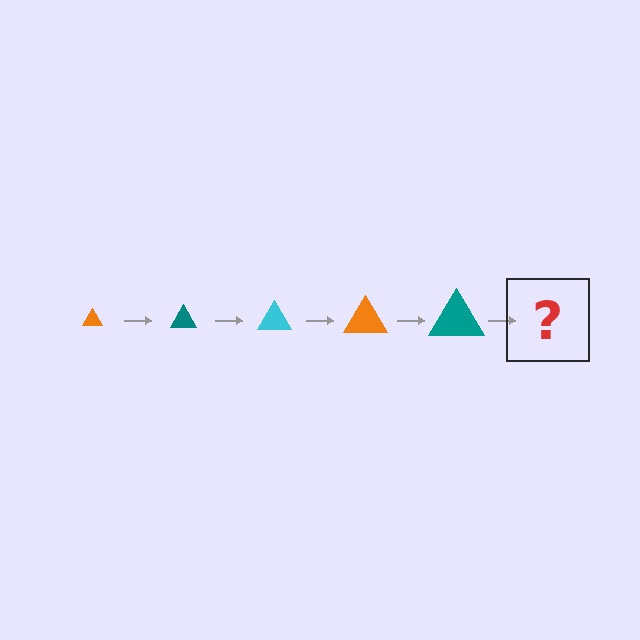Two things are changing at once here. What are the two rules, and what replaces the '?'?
The two rules are that the triangle grows larger each step and the color cycles through orange, teal, and cyan. The '?' should be a cyan triangle, larger than the previous one.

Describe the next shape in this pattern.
It should be a cyan triangle, larger than the previous one.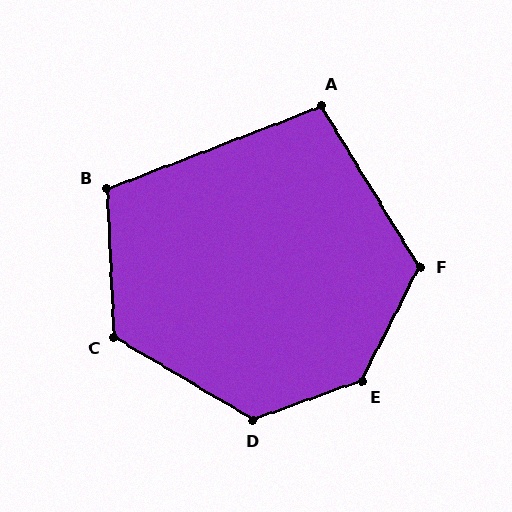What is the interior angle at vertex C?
Approximately 123 degrees (obtuse).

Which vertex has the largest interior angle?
E, at approximately 136 degrees.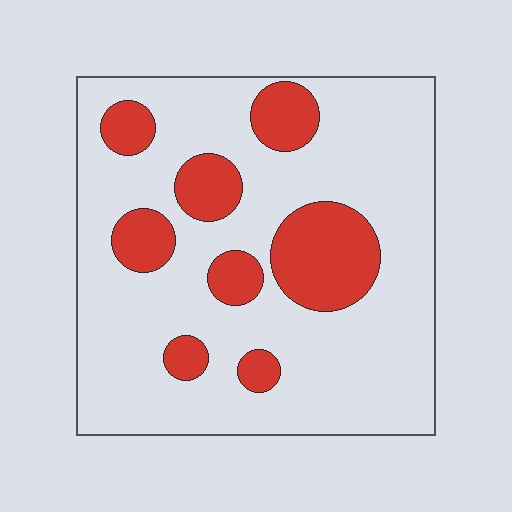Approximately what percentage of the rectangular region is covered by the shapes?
Approximately 20%.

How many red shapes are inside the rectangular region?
8.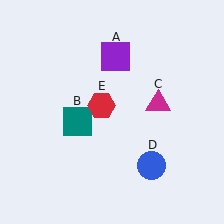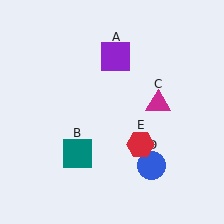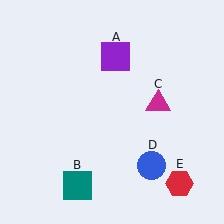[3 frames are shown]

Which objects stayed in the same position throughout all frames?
Purple square (object A) and magenta triangle (object C) and blue circle (object D) remained stationary.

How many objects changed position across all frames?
2 objects changed position: teal square (object B), red hexagon (object E).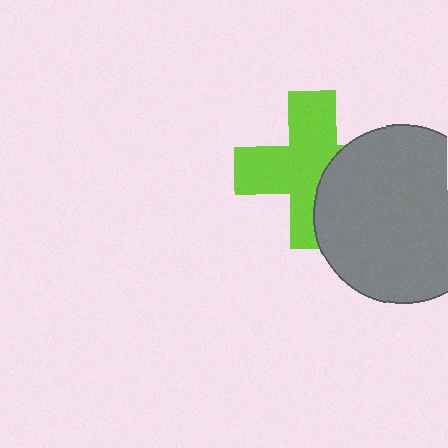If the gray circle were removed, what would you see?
You would see the complete lime cross.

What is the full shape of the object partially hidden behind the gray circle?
The partially hidden object is a lime cross.